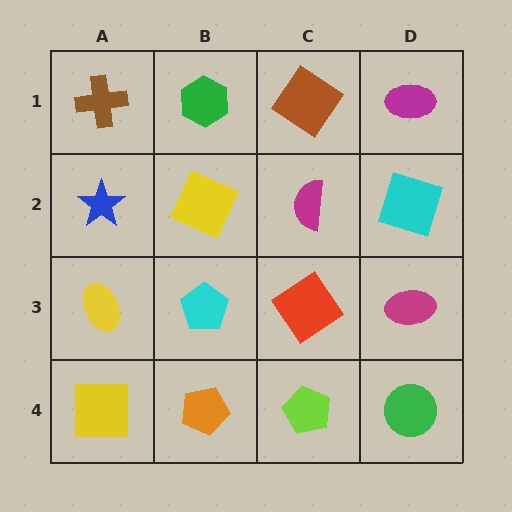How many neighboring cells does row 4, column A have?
2.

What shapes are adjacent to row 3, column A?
A blue star (row 2, column A), a yellow square (row 4, column A), a cyan pentagon (row 3, column B).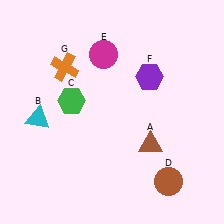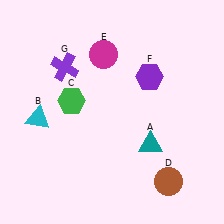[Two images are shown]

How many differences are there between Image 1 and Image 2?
There are 2 differences between the two images.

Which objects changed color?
A changed from brown to teal. G changed from orange to purple.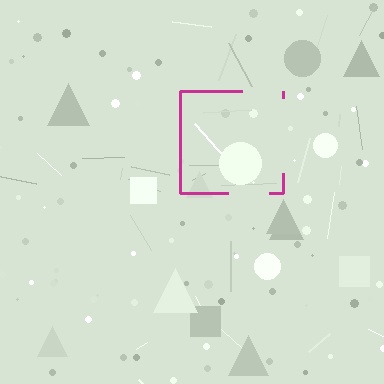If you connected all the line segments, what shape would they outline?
They would outline a square.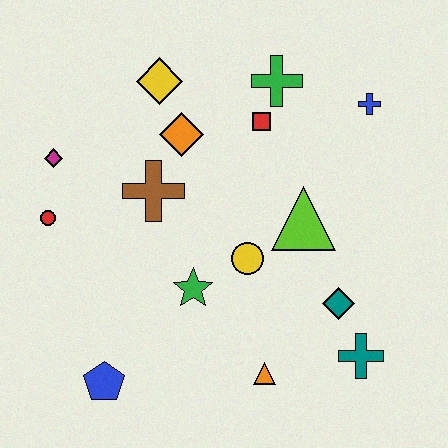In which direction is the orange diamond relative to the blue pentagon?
The orange diamond is above the blue pentagon.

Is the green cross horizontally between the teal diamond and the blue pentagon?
Yes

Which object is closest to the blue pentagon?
The green star is closest to the blue pentagon.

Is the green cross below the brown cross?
No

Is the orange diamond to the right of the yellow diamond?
Yes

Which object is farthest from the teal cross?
The magenta diamond is farthest from the teal cross.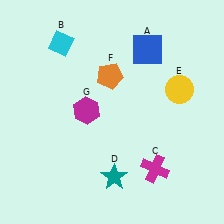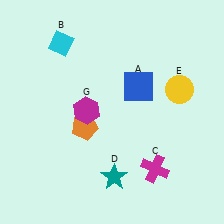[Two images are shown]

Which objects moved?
The objects that moved are: the blue square (A), the orange pentagon (F).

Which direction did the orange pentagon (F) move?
The orange pentagon (F) moved down.